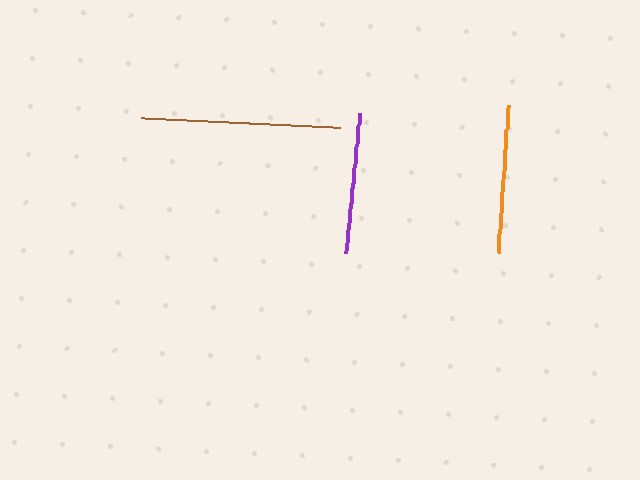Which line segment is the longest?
The brown line is the longest at approximately 200 pixels.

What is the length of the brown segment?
The brown segment is approximately 200 pixels long.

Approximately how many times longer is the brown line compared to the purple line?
The brown line is approximately 1.4 times the length of the purple line.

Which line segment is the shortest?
The purple line is the shortest at approximately 141 pixels.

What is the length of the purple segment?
The purple segment is approximately 141 pixels long.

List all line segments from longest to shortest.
From longest to shortest: brown, orange, purple.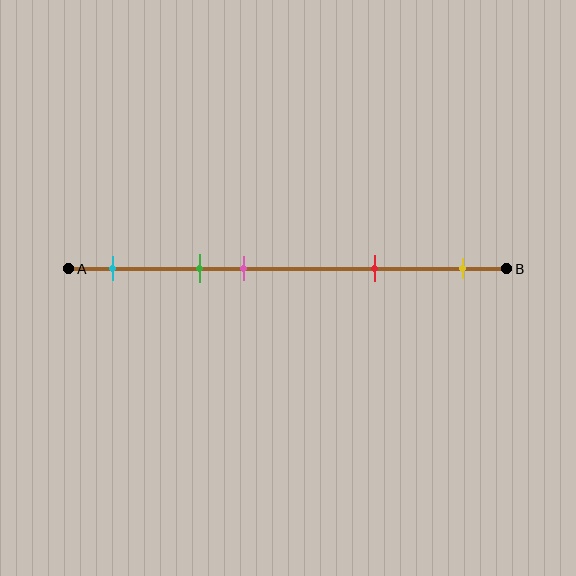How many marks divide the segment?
There are 5 marks dividing the segment.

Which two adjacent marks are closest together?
The green and pink marks are the closest adjacent pair.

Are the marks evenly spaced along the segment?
No, the marks are not evenly spaced.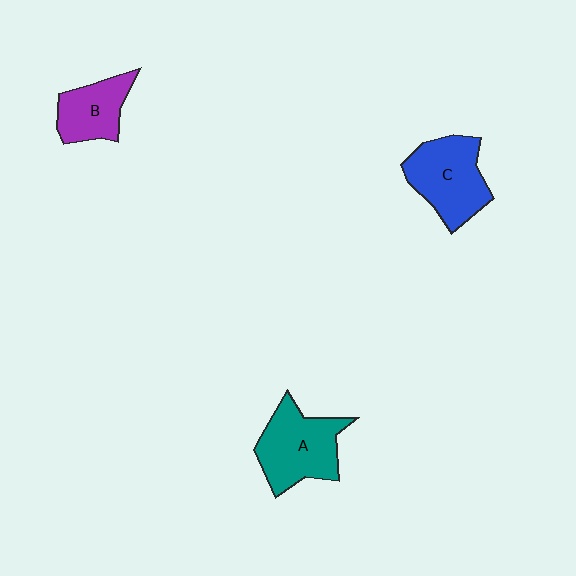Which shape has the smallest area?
Shape B (purple).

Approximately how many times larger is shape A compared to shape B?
Approximately 1.5 times.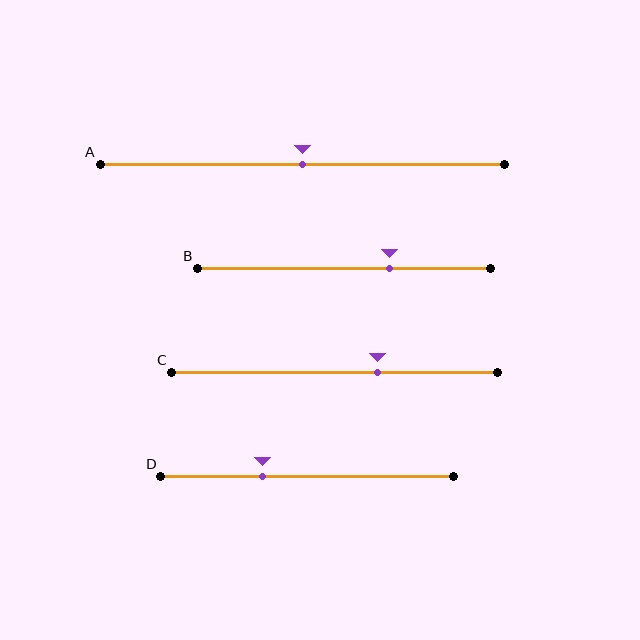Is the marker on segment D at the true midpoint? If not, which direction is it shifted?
No, the marker on segment D is shifted to the left by about 15% of the segment length.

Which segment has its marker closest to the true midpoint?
Segment A has its marker closest to the true midpoint.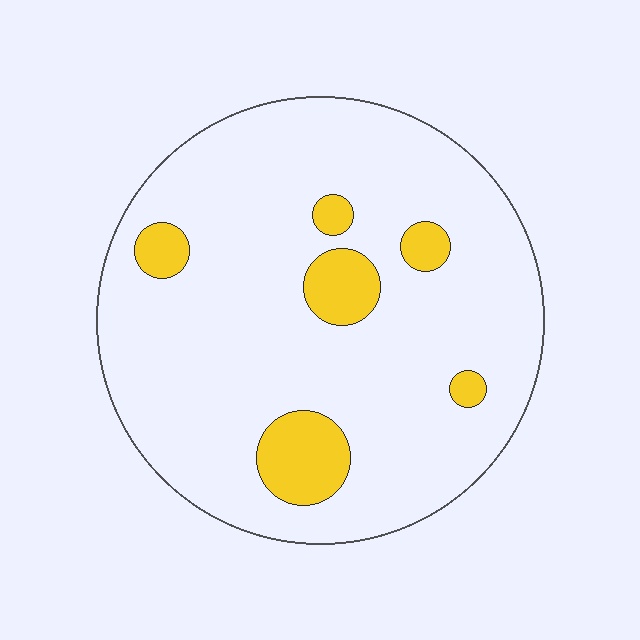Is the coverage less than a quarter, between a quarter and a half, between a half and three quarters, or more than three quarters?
Less than a quarter.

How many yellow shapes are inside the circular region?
6.